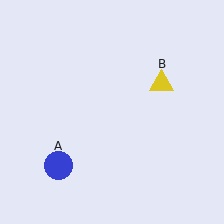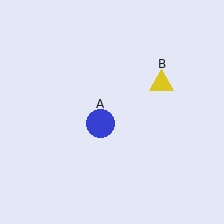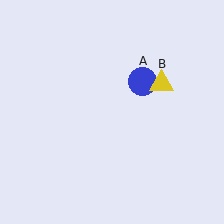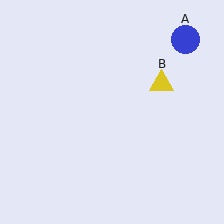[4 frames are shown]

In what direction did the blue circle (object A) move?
The blue circle (object A) moved up and to the right.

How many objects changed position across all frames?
1 object changed position: blue circle (object A).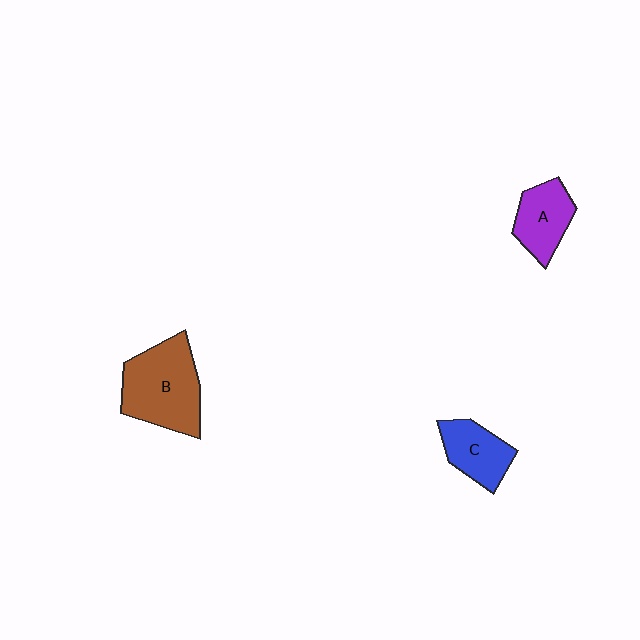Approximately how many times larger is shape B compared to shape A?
Approximately 1.7 times.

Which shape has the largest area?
Shape B (brown).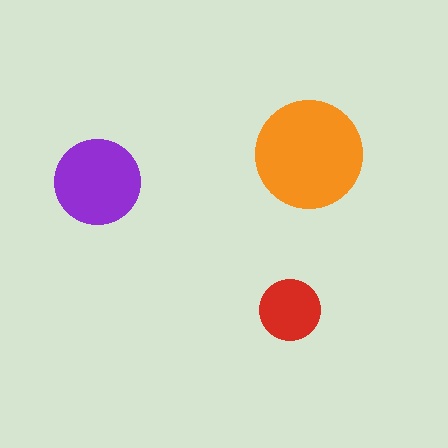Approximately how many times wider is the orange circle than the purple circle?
About 1.5 times wider.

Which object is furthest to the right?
The orange circle is rightmost.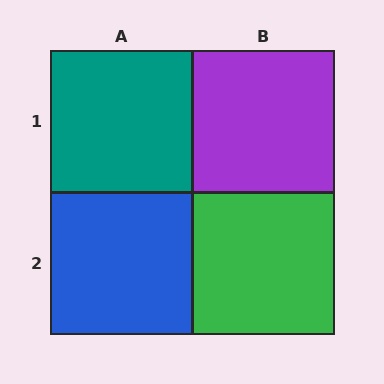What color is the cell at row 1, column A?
Teal.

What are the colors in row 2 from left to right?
Blue, green.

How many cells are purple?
1 cell is purple.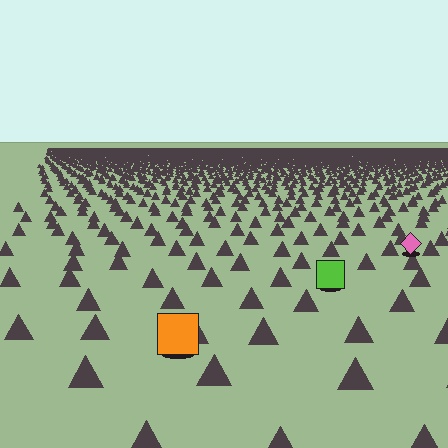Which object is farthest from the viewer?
The pink diamond is farthest from the viewer. It appears smaller and the ground texture around it is denser.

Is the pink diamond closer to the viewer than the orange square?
No. The orange square is closer — you can tell from the texture gradient: the ground texture is coarser near it.